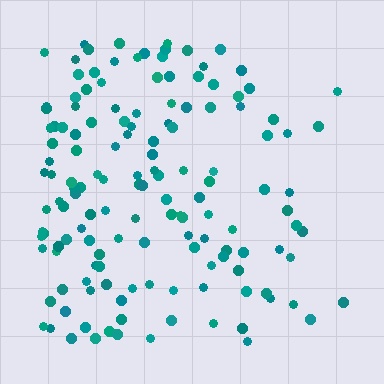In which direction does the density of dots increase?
From right to left, with the left side densest.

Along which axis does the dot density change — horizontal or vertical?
Horizontal.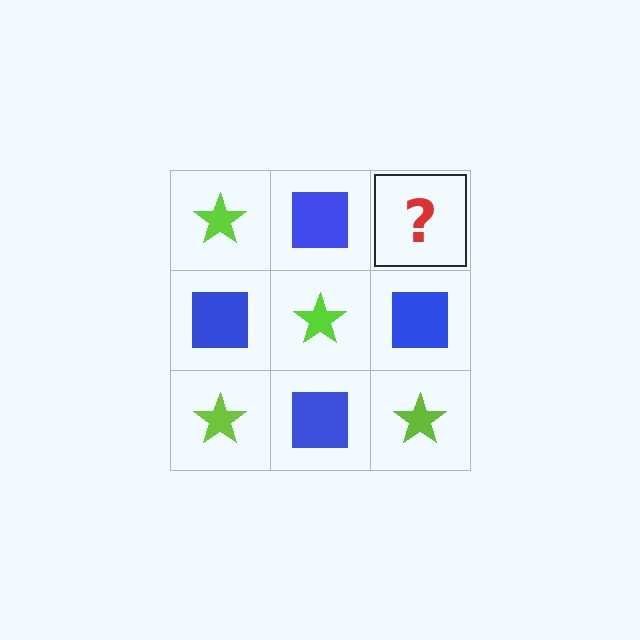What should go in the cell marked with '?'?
The missing cell should contain a lime star.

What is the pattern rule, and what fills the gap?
The rule is that it alternates lime star and blue square in a checkerboard pattern. The gap should be filled with a lime star.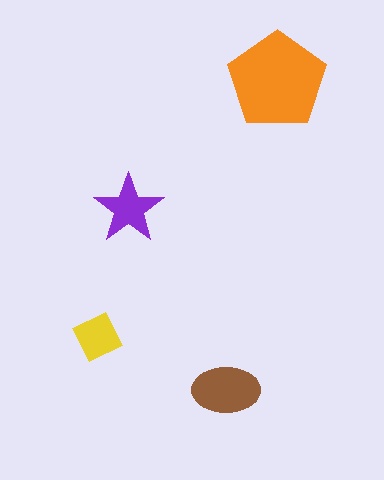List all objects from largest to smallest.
The orange pentagon, the brown ellipse, the purple star, the yellow square.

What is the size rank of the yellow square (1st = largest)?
4th.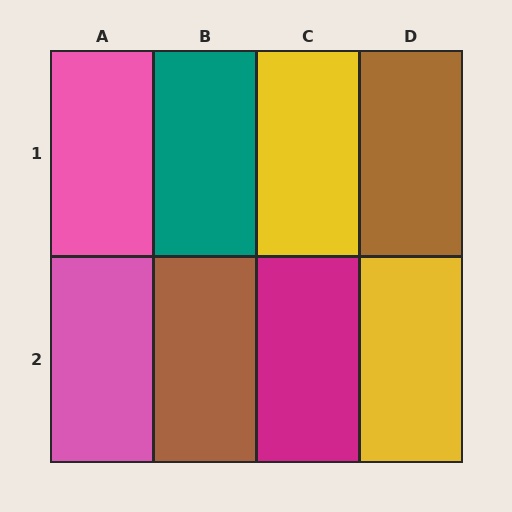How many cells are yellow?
2 cells are yellow.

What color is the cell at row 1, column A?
Pink.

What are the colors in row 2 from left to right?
Pink, brown, magenta, yellow.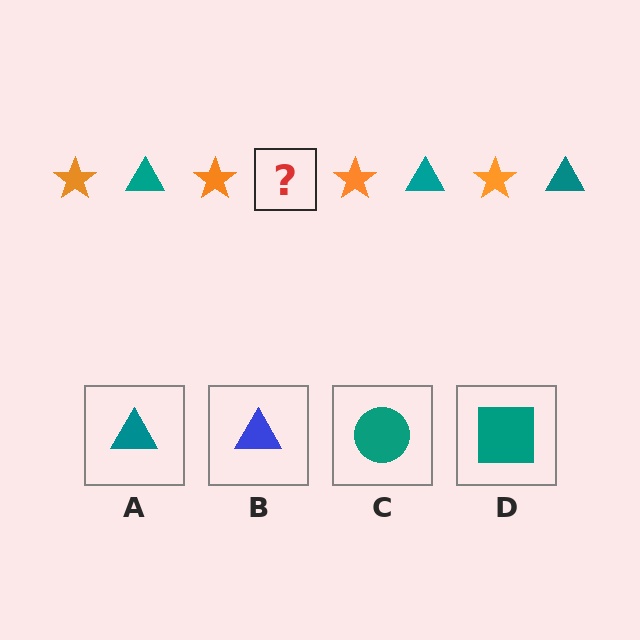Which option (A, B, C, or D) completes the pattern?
A.